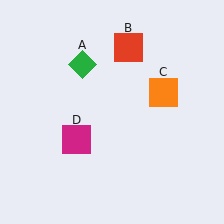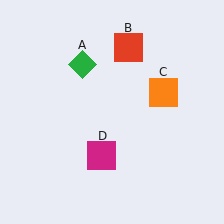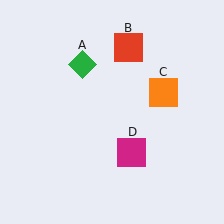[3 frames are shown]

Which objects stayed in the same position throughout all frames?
Green diamond (object A) and red square (object B) and orange square (object C) remained stationary.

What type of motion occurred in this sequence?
The magenta square (object D) rotated counterclockwise around the center of the scene.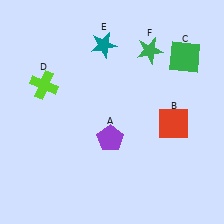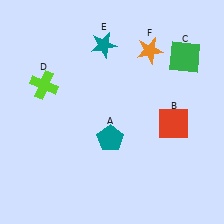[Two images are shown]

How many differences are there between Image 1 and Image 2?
There are 2 differences between the two images.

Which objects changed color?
A changed from purple to teal. F changed from green to orange.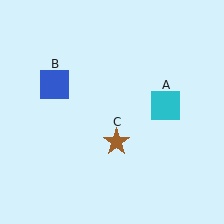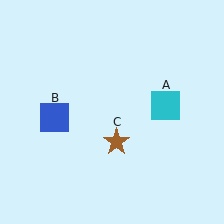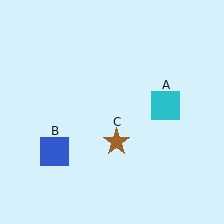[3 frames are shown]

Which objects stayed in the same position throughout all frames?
Cyan square (object A) and brown star (object C) remained stationary.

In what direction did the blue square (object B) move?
The blue square (object B) moved down.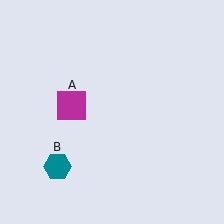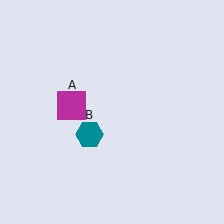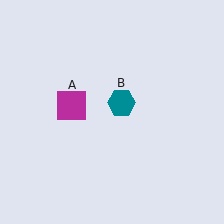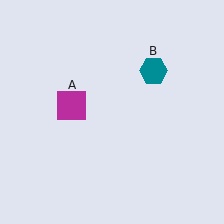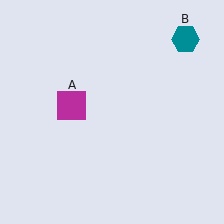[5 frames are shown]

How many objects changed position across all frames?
1 object changed position: teal hexagon (object B).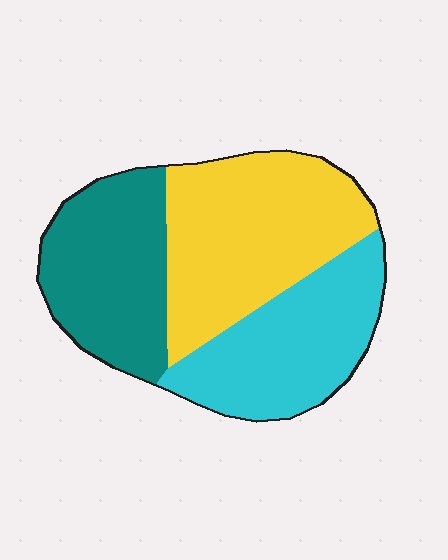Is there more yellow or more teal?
Yellow.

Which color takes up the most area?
Yellow, at roughly 40%.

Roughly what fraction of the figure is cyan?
Cyan covers roughly 30% of the figure.